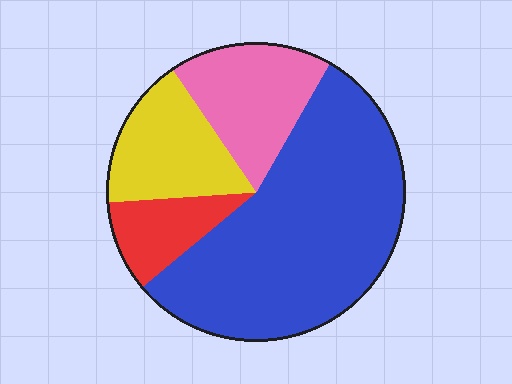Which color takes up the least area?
Red, at roughly 10%.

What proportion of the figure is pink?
Pink covers around 20% of the figure.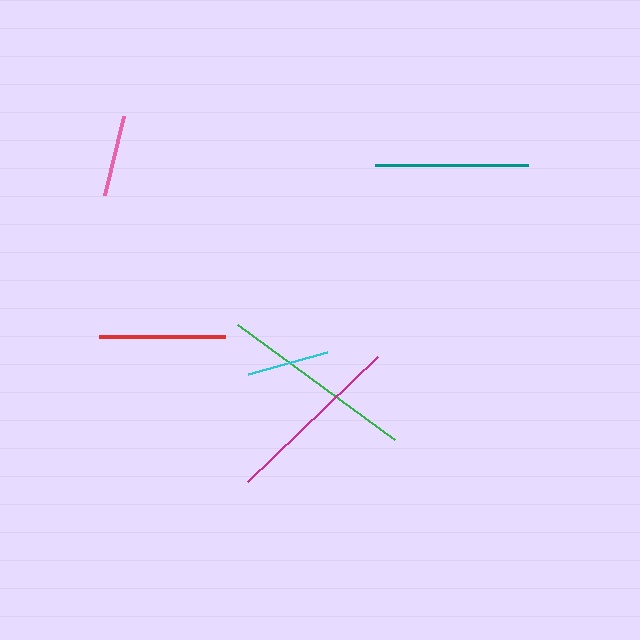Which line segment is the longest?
The green line is the longest at approximately 195 pixels.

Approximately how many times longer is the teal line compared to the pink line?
The teal line is approximately 1.9 times the length of the pink line.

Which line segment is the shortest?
The pink line is the shortest at approximately 82 pixels.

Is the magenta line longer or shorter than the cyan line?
The magenta line is longer than the cyan line.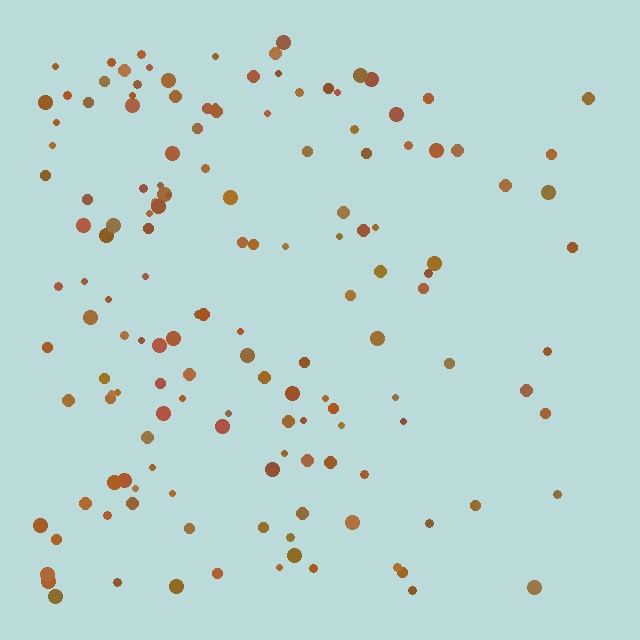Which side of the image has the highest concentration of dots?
The left.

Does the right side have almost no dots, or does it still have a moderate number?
Still a moderate number, just noticeably fewer than the left.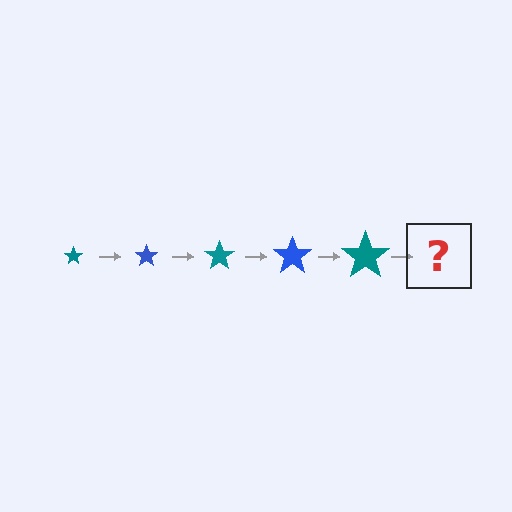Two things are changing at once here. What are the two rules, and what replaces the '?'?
The two rules are that the star grows larger each step and the color cycles through teal and blue. The '?' should be a blue star, larger than the previous one.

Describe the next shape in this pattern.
It should be a blue star, larger than the previous one.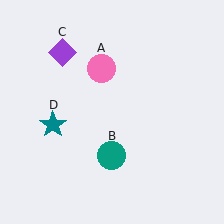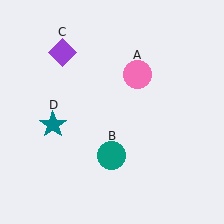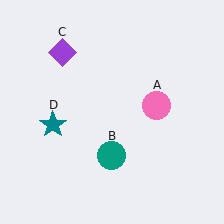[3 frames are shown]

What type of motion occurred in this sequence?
The pink circle (object A) rotated clockwise around the center of the scene.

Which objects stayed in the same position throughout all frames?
Teal circle (object B) and purple diamond (object C) and teal star (object D) remained stationary.